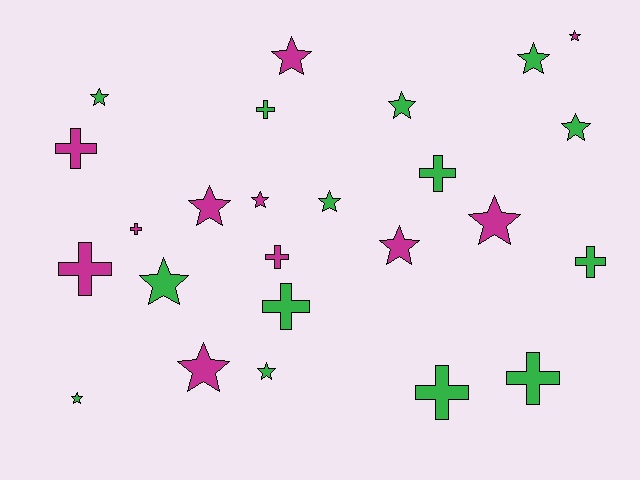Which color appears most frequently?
Green, with 14 objects.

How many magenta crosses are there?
There are 4 magenta crosses.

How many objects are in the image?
There are 25 objects.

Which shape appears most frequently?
Star, with 15 objects.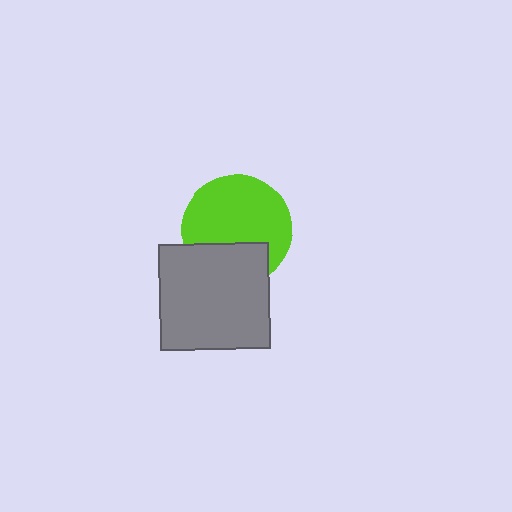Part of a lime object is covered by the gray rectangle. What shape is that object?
It is a circle.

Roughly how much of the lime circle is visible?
Most of it is visible (roughly 69%).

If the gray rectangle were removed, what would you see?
You would see the complete lime circle.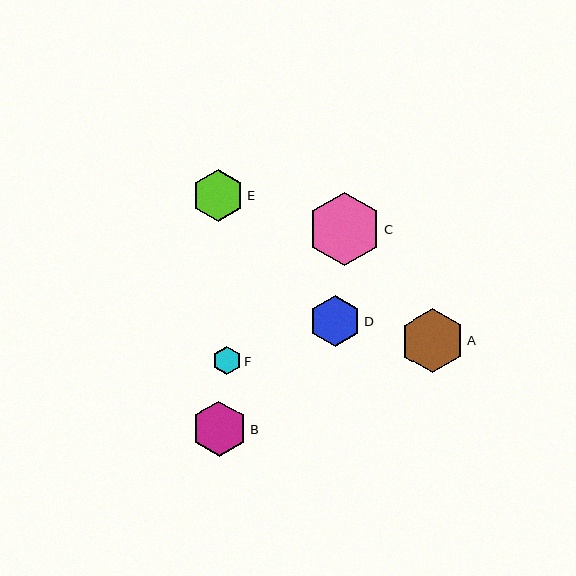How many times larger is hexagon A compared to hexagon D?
Hexagon A is approximately 1.2 times the size of hexagon D.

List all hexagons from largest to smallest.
From largest to smallest: C, A, B, D, E, F.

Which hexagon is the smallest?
Hexagon F is the smallest with a size of approximately 28 pixels.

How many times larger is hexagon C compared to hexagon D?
Hexagon C is approximately 1.4 times the size of hexagon D.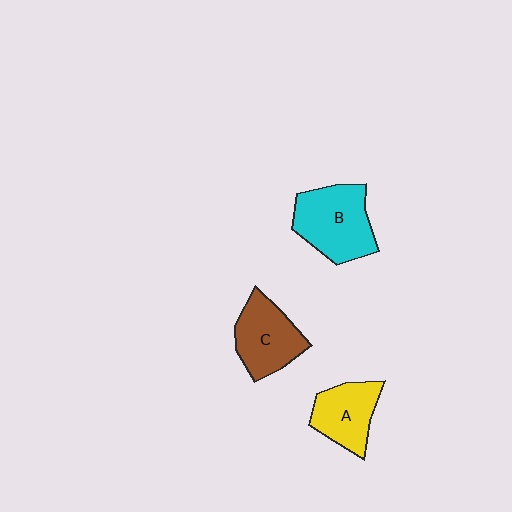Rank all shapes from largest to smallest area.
From largest to smallest: B (cyan), C (brown), A (yellow).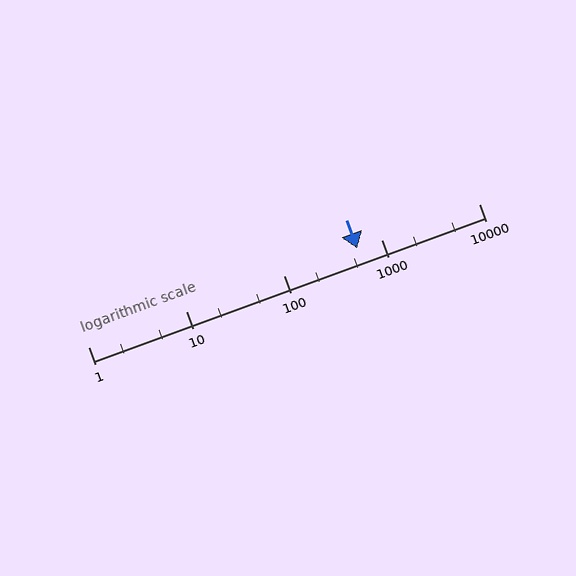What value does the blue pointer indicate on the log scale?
The pointer indicates approximately 570.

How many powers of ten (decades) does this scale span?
The scale spans 4 decades, from 1 to 10000.